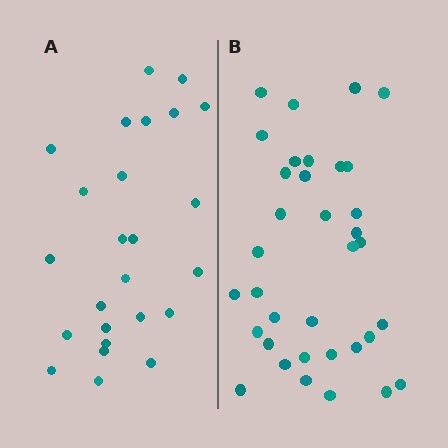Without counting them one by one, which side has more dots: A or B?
Region B (the right region) has more dots.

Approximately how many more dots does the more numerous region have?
Region B has roughly 10 or so more dots than region A.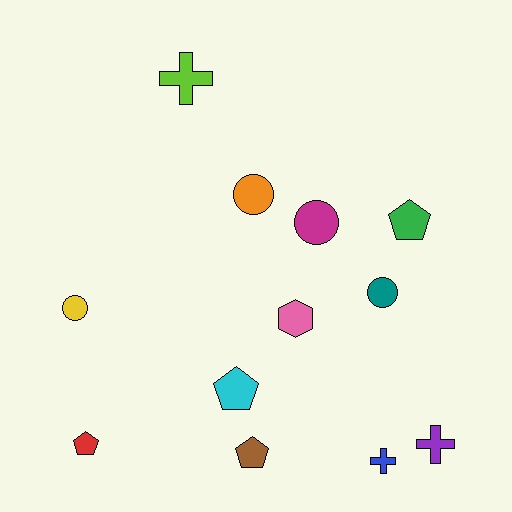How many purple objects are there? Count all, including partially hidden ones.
There is 1 purple object.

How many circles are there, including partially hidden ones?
There are 4 circles.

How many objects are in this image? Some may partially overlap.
There are 12 objects.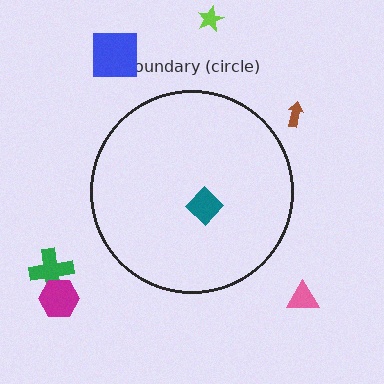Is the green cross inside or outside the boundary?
Outside.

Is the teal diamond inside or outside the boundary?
Inside.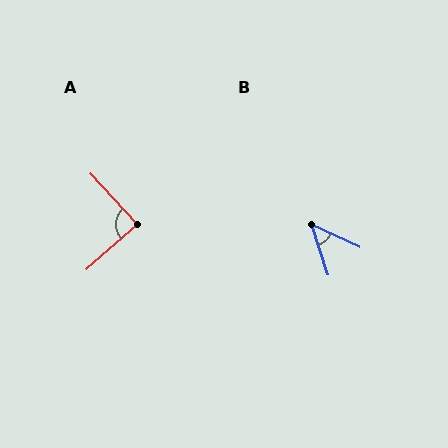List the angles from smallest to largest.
B (47°), A (88°).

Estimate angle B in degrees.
Approximately 47 degrees.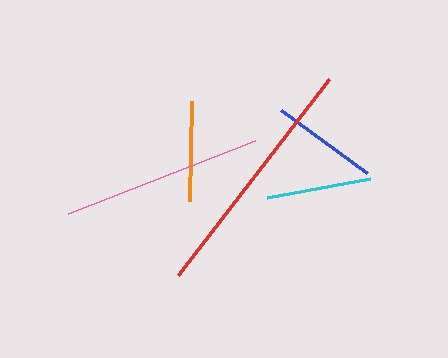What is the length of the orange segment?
The orange segment is approximately 100 pixels long.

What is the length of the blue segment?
The blue segment is approximately 106 pixels long.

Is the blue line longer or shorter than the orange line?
The blue line is longer than the orange line.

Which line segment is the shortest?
The orange line is the shortest at approximately 100 pixels.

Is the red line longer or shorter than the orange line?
The red line is longer than the orange line.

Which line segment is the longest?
The red line is the longest at approximately 247 pixels.